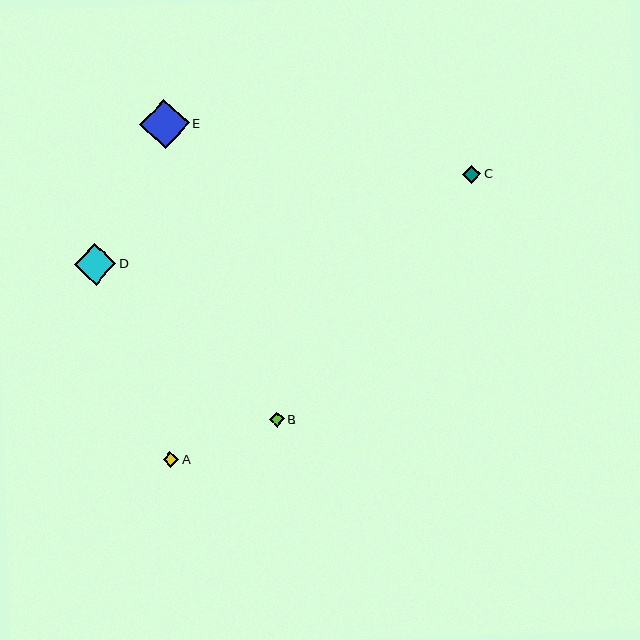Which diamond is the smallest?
Diamond B is the smallest with a size of approximately 15 pixels.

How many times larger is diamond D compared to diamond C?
Diamond D is approximately 2.3 times the size of diamond C.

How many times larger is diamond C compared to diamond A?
Diamond C is approximately 1.1 times the size of diamond A.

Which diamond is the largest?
Diamond E is the largest with a size of approximately 49 pixels.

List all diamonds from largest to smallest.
From largest to smallest: E, D, C, A, B.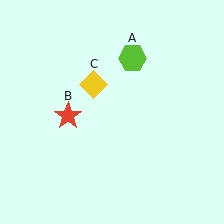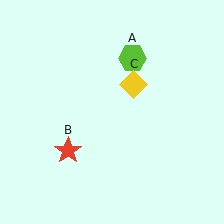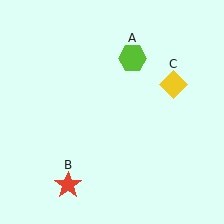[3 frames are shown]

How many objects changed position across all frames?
2 objects changed position: red star (object B), yellow diamond (object C).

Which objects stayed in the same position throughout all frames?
Lime hexagon (object A) remained stationary.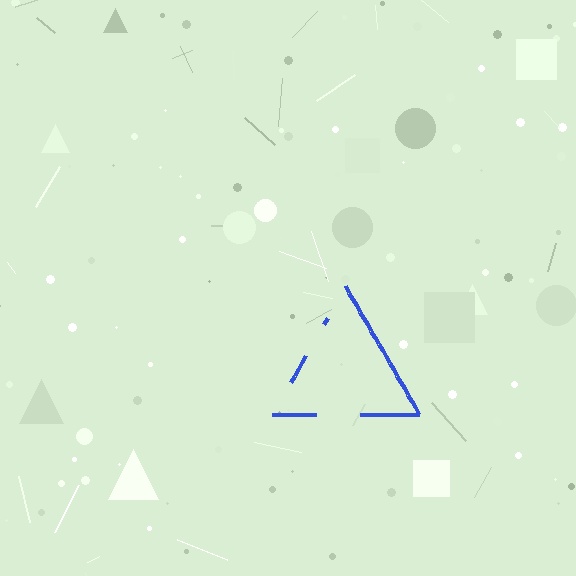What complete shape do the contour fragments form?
The contour fragments form a triangle.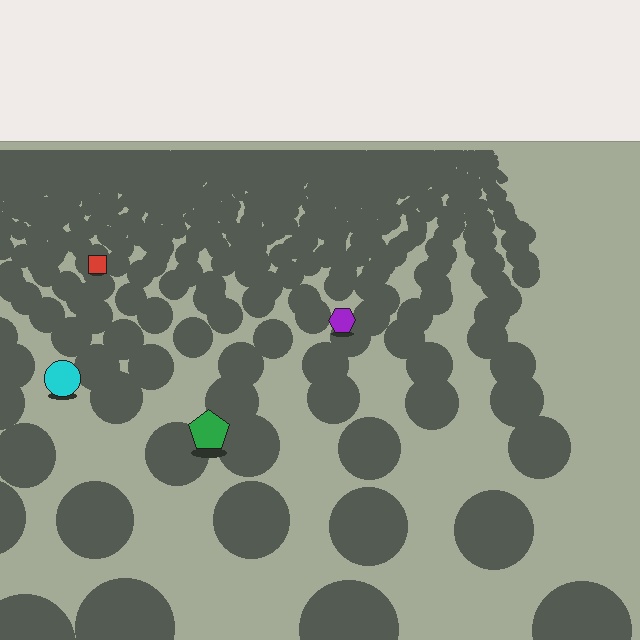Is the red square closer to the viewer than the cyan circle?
No. The cyan circle is closer — you can tell from the texture gradient: the ground texture is coarser near it.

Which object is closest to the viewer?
The green pentagon is closest. The texture marks near it are larger and more spread out.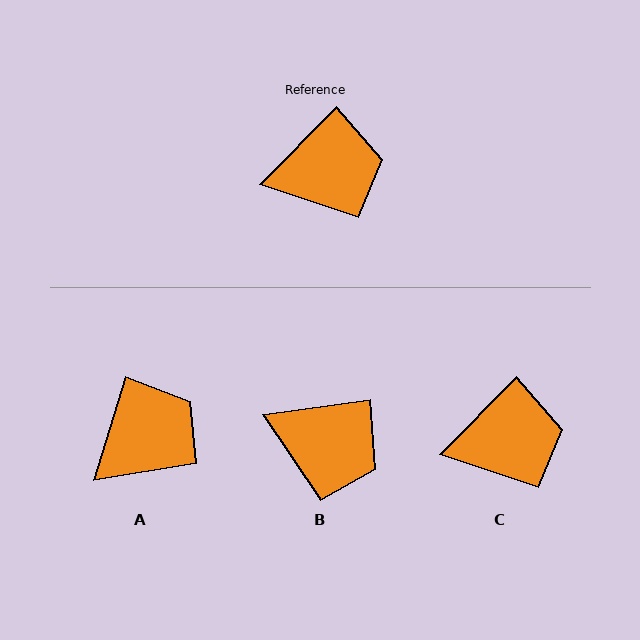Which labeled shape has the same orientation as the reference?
C.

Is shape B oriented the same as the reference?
No, it is off by about 37 degrees.